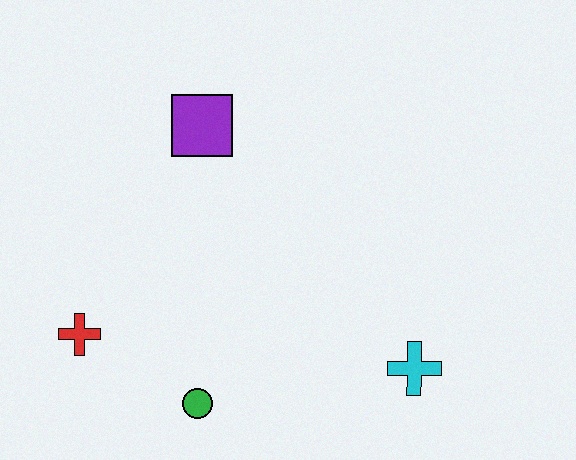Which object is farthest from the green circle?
The purple square is farthest from the green circle.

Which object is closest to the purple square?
The red cross is closest to the purple square.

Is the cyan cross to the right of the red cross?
Yes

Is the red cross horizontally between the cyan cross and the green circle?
No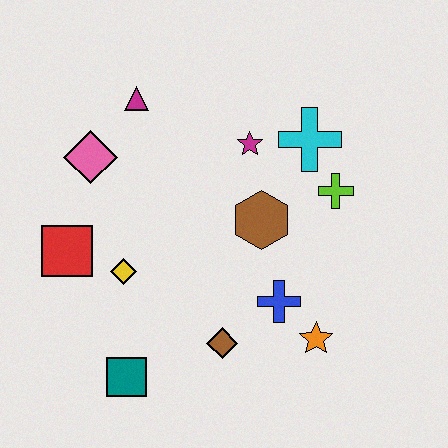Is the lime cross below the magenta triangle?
Yes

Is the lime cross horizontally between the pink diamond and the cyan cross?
No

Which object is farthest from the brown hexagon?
The teal square is farthest from the brown hexagon.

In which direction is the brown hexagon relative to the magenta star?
The brown hexagon is below the magenta star.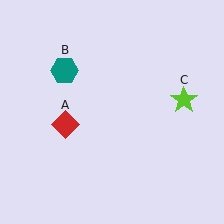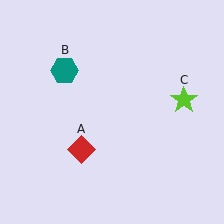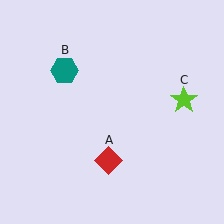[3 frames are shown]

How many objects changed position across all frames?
1 object changed position: red diamond (object A).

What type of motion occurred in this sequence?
The red diamond (object A) rotated counterclockwise around the center of the scene.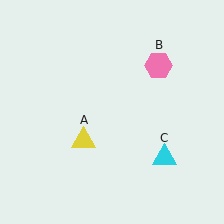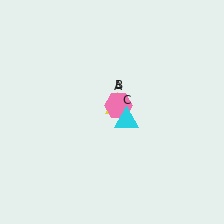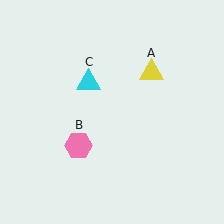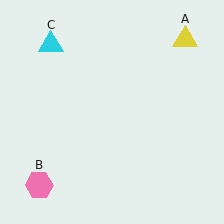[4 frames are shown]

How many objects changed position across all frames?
3 objects changed position: yellow triangle (object A), pink hexagon (object B), cyan triangle (object C).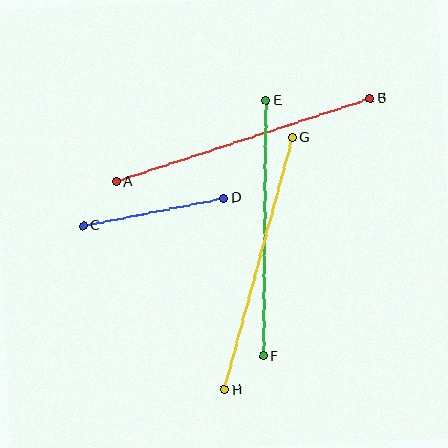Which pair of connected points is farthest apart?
Points A and B are farthest apart.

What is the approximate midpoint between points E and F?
The midpoint is at approximately (265, 228) pixels.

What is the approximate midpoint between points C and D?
The midpoint is at approximately (153, 212) pixels.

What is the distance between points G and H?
The distance is approximately 261 pixels.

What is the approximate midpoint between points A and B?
The midpoint is at approximately (243, 140) pixels.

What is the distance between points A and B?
The distance is approximately 267 pixels.